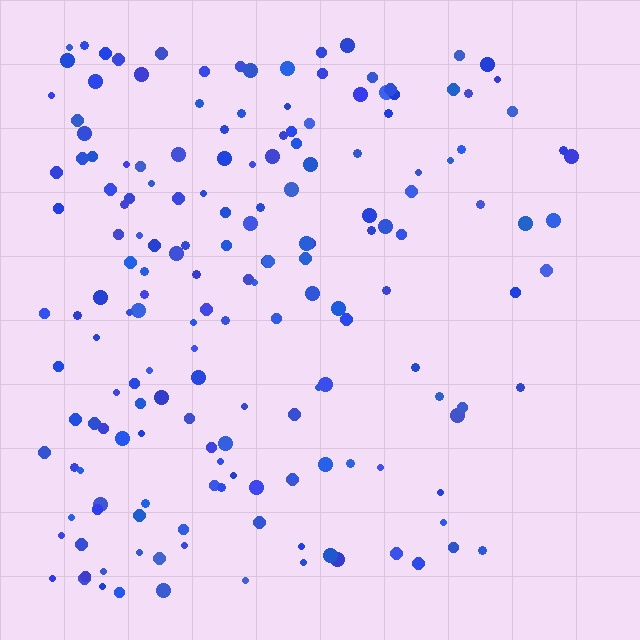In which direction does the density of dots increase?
From right to left, with the left side densest.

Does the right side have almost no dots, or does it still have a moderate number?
Still a moderate number, just noticeably fewer than the left.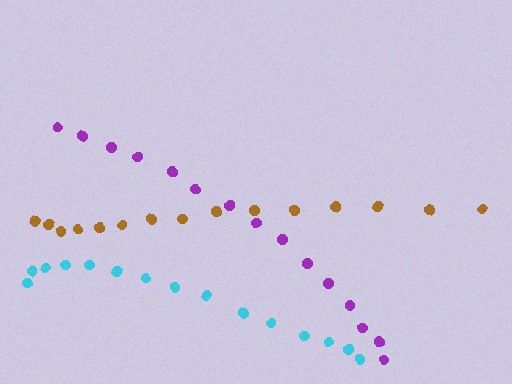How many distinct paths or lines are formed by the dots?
There are 3 distinct paths.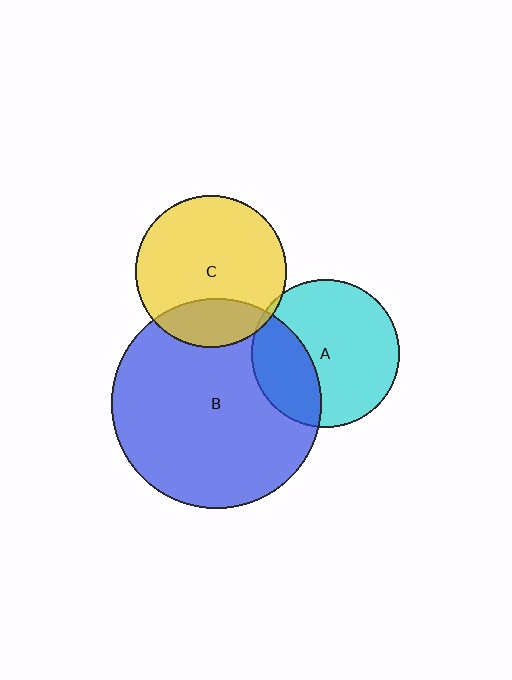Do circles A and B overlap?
Yes.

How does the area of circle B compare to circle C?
Approximately 1.9 times.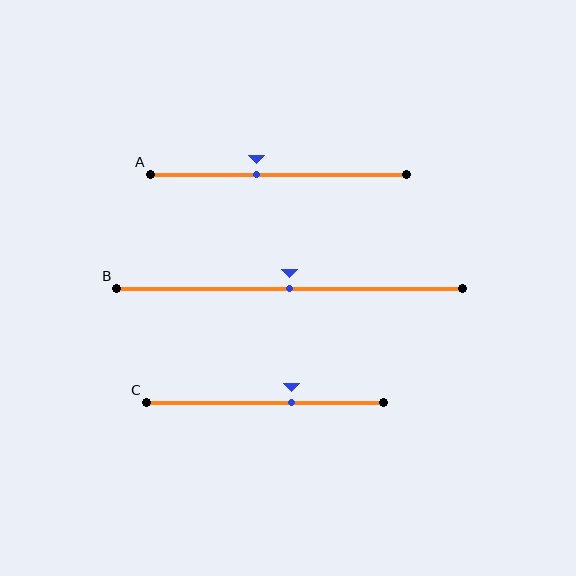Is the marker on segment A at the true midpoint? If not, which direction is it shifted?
No, the marker on segment A is shifted to the left by about 8% of the segment length.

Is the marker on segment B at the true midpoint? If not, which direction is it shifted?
Yes, the marker on segment B is at the true midpoint.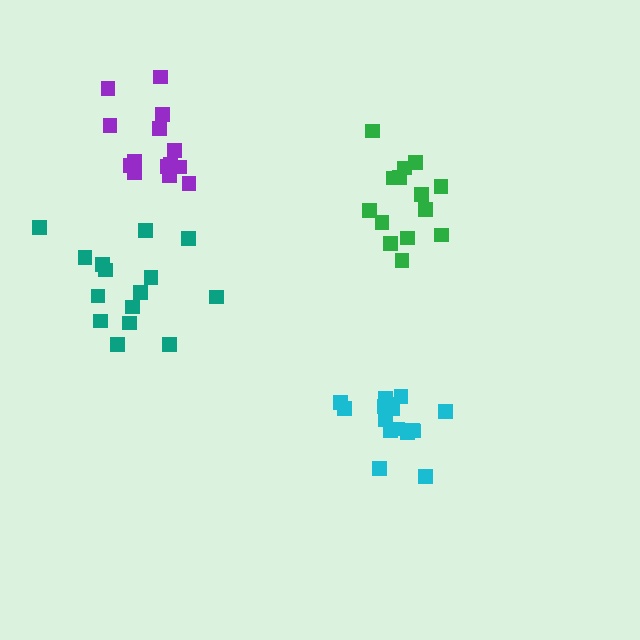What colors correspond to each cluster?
The clusters are colored: green, cyan, purple, teal.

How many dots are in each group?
Group 1: 14 dots, Group 2: 17 dots, Group 3: 14 dots, Group 4: 15 dots (60 total).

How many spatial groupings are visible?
There are 4 spatial groupings.